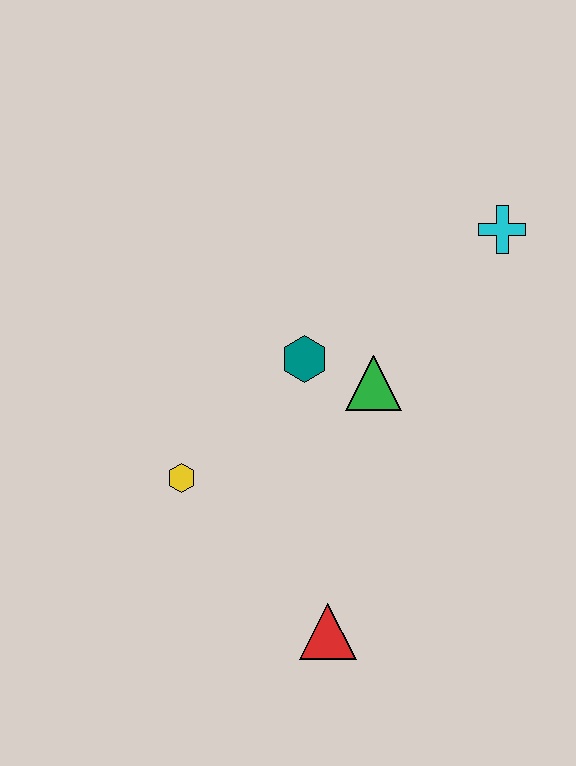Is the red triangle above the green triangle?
No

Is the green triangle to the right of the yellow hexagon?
Yes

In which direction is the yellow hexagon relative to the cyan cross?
The yellow hexagon is to the left of the cyan cross.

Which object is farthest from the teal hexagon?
The red triangle is farthest from the teal hexagon.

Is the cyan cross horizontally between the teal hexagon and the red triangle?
No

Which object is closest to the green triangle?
The teal hexagon is closest to the green triangle.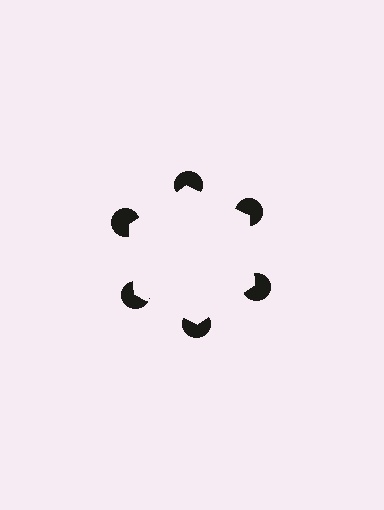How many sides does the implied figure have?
6 sides.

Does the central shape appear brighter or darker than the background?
It typically appears slightly brighter than the background, even though no actual brightness change is drawn.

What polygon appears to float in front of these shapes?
An illusory hexagon — its edges are inferred from the aligned wedge cuts in the pac-man discs, not physically drawn.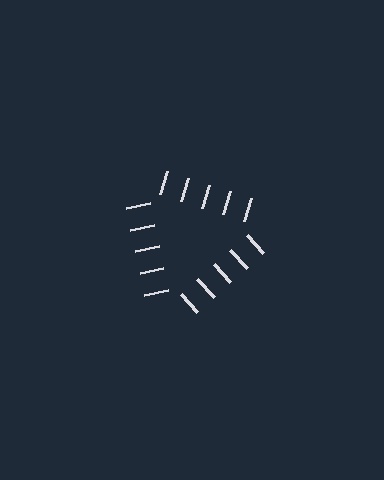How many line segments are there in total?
15 — 5 along each of the 3 edges.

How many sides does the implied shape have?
3 sides — the line-ends trace a triangle.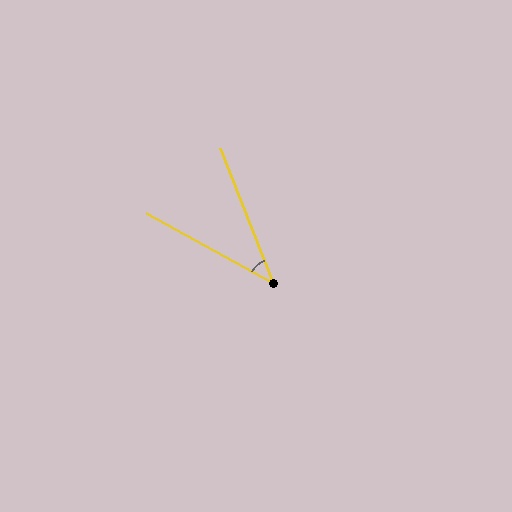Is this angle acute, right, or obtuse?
It is acute.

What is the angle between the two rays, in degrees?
Approximately 40 degrees.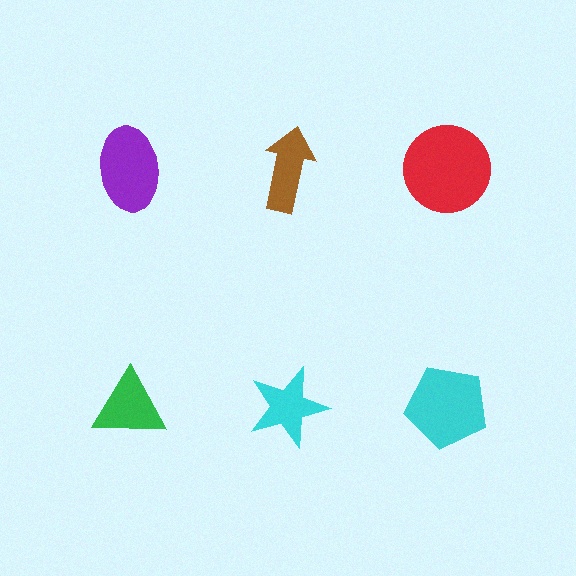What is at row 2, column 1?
A green triangle.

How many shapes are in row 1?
3 shapes.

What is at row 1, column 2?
A brown arrow.